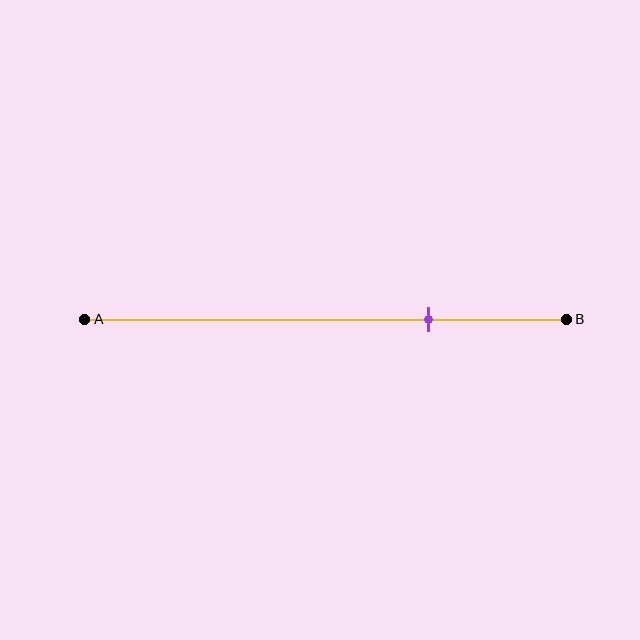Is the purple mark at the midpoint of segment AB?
No, the mark is at about 70% from A, not at the 50% midpoint.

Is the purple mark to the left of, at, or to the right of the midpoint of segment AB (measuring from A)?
The purple mark is to the right of the midpoint of segment AB.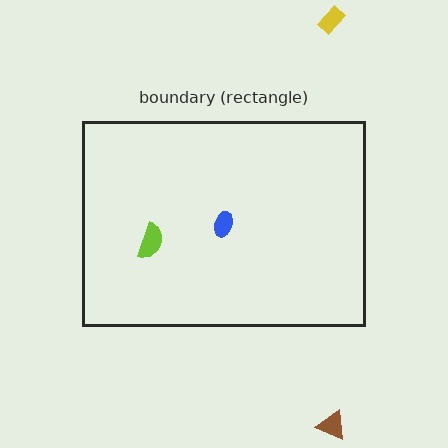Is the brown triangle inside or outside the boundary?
Outside.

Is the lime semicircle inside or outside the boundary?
Inside.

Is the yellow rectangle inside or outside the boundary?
Outside.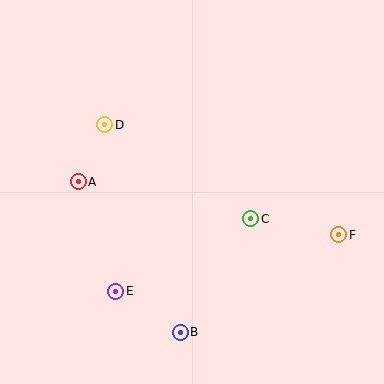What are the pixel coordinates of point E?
Point E is at (116, 291).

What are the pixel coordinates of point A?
Point A is at (78, 182).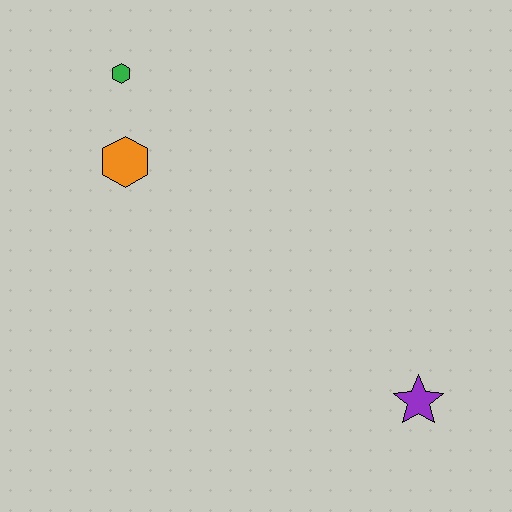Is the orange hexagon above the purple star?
Yes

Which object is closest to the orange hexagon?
The green hexagon is closest to the orange hexagon.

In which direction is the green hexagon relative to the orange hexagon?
The green hexagon is above the orange hexagon.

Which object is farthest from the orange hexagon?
The purple star is farthest from the orange hexagon.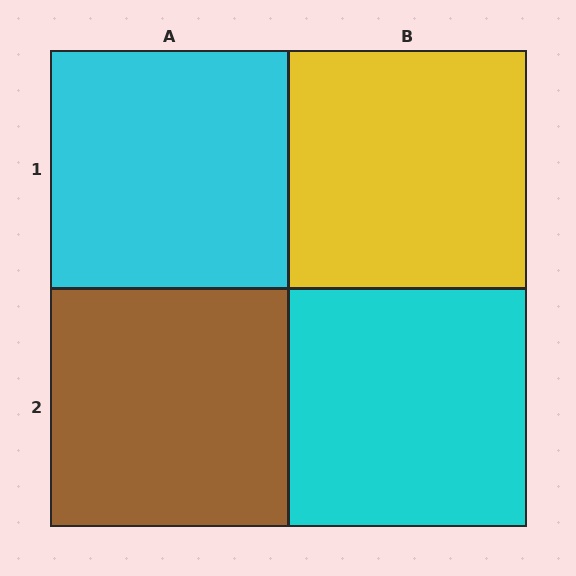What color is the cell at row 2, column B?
Cyan.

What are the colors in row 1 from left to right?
Cyan, yellow.